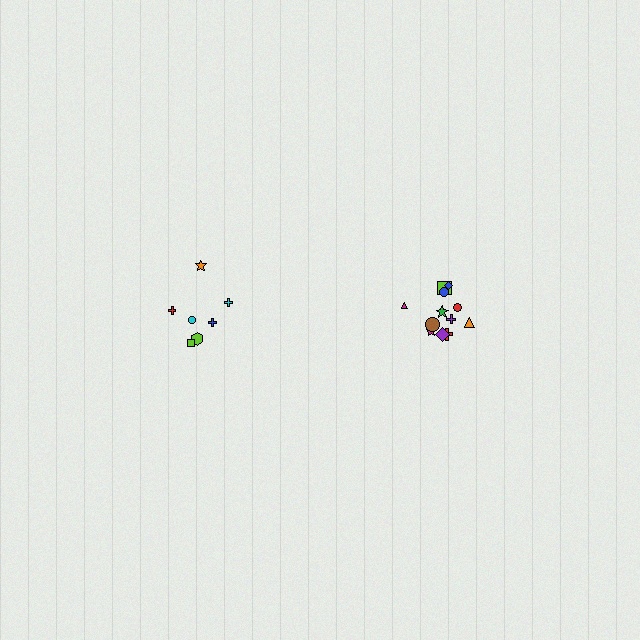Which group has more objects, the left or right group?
The right group.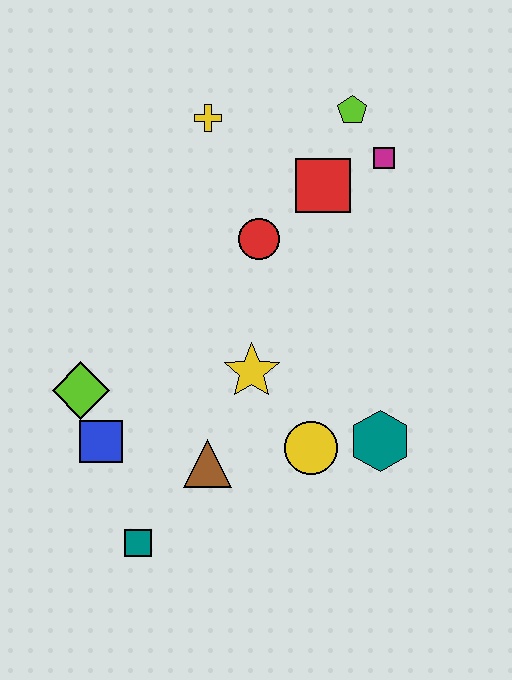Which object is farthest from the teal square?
The lime pentagon is farthest from the teal square.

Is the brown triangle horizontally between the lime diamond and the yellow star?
Yes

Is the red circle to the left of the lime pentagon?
Yes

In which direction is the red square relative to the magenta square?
The red square is to the left of the magenta square.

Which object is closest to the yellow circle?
The teal hexagon is closest to the yellow circle.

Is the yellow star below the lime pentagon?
Yes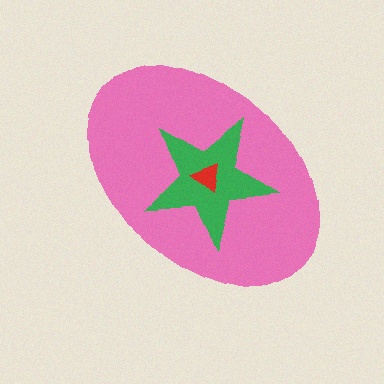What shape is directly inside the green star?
The red triangle.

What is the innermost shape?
The red triangle.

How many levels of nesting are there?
3.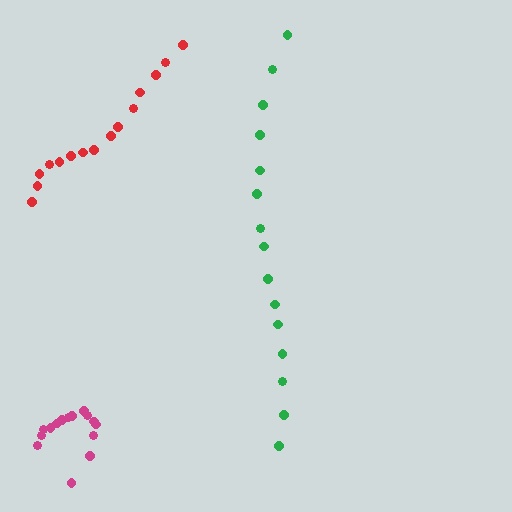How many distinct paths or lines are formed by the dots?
There are 3 distinct paths.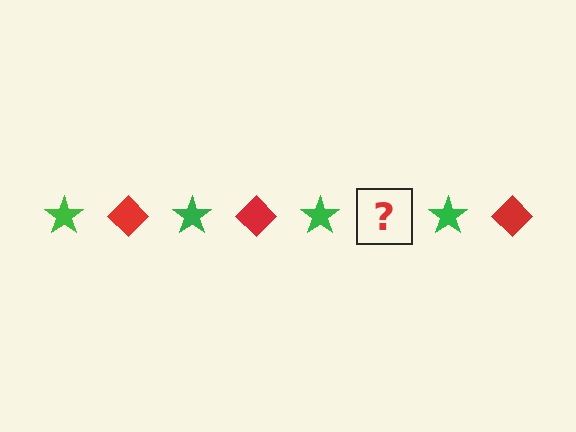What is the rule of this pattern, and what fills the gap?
The rule is that the pattern alternates between green star and red diamond. The gap should be filled with a red diamond.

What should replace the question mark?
The question mark should be replaced with a red diamond.